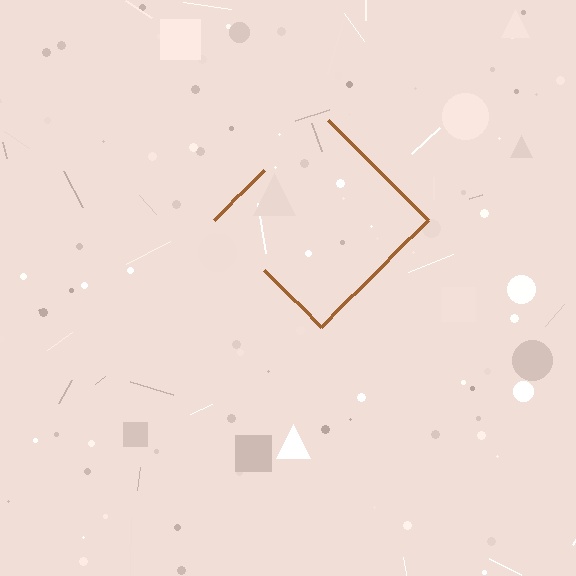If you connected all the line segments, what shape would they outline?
They would outline a diamond.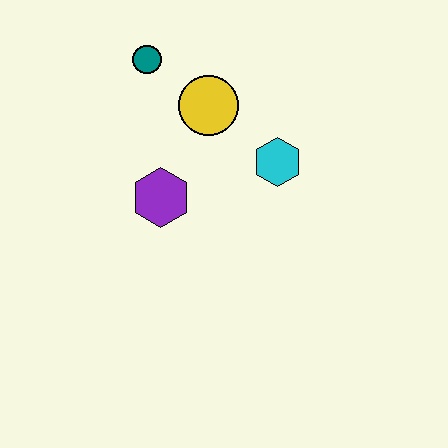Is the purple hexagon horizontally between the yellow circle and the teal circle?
Yes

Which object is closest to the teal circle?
The yellow circle is closest to the teal circle.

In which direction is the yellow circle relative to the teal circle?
The yellow circle is to the right of the teal circle.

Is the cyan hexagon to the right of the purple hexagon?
Yes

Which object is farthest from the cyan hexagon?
The teal circle is farthest from the cyan hexagon.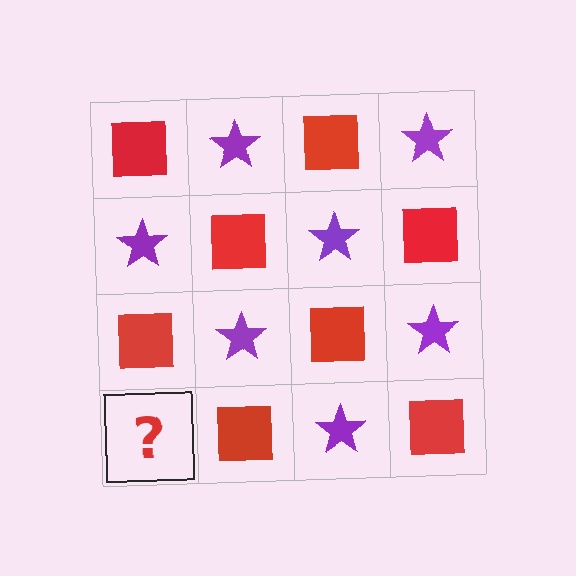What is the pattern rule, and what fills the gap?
The rule is that it alternates red square and purple star in a checkerboard pattern. The gap should be filled with a purple star.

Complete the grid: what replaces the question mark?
The question mark should be replaced with a purple star.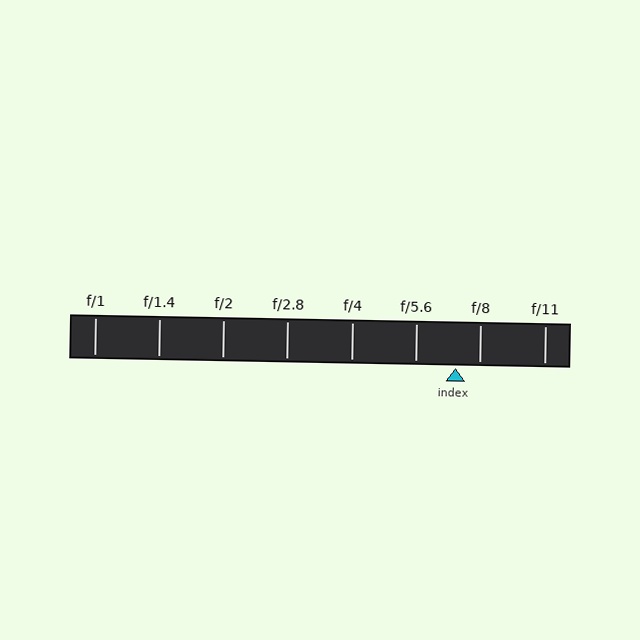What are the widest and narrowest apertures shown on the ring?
The widest aperture shown is f/1 and the narrowest is f/11.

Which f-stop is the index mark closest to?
The index mark is closest to f/8.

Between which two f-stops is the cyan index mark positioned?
The index mark is between f/5.6 and f/8.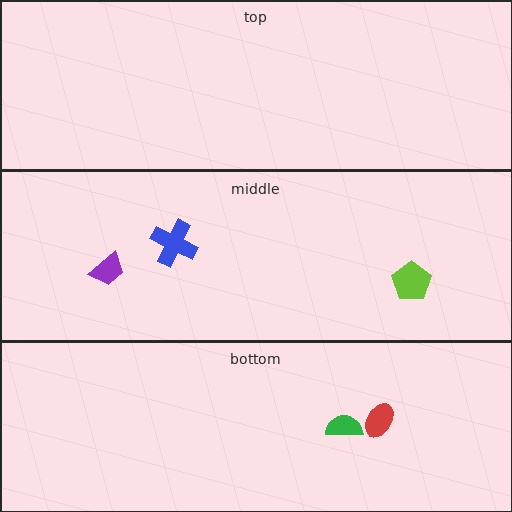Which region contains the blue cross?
The middle region.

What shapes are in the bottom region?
The green semicircle, the red ellipse.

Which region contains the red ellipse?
The bottom region.